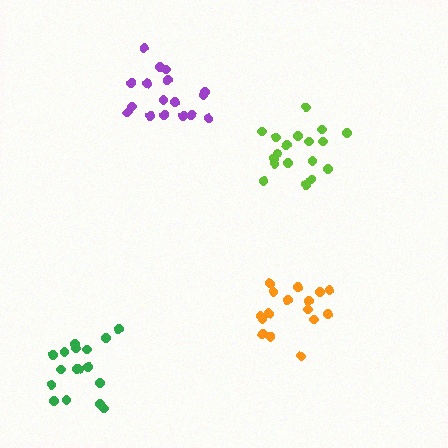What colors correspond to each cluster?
The clusters are colored: green, orange, lime, purple.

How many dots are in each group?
Group 1: 17 dots, Group 2: 16 dots, Group 3: 18 dots, Group 4: 17 dots (68 total).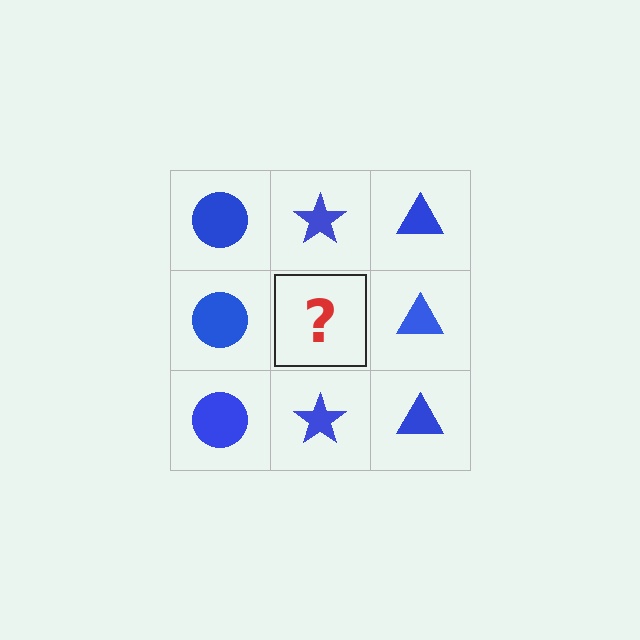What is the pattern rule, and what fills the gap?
The rule is that each column has a consistent shape. The gap should be filled with a blue star.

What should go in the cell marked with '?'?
The missing cell should contain a blue star.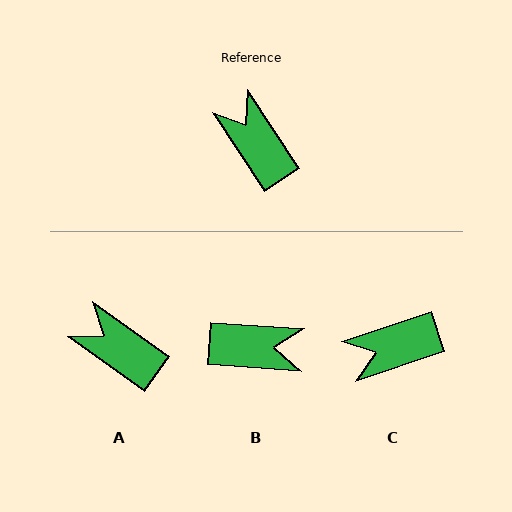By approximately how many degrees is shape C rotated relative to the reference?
Approximately 75 degrees counter-clockwise.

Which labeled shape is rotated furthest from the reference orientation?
B, about 127 degrees away.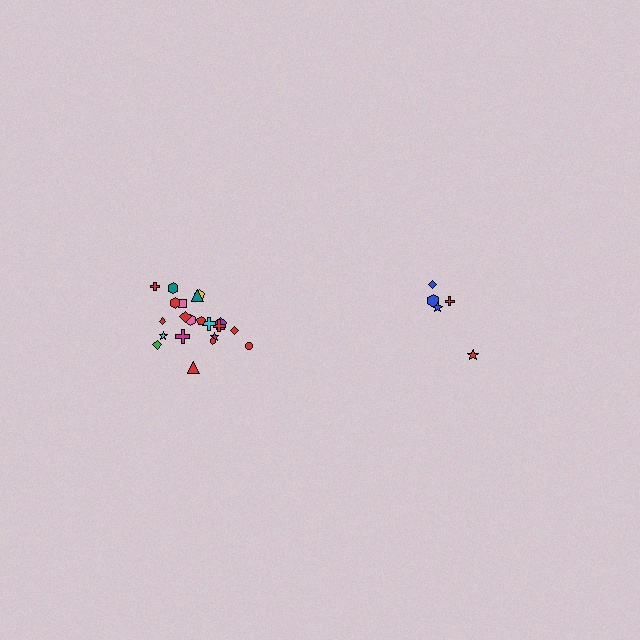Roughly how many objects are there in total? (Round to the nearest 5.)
Roughly 25 objects in total.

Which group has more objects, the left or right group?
The left group.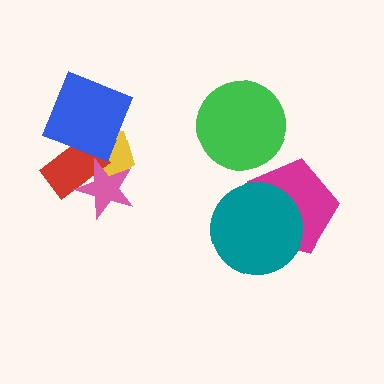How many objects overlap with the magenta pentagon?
1 object overlaps with the magenta pentagon.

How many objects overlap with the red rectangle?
3 objects overlap with the red rectangle.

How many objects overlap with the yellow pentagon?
3 objects overlap with the yellow pentagon.